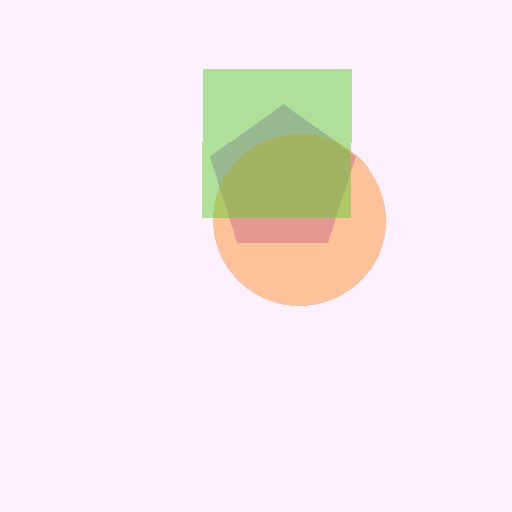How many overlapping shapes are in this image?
There are 3 overlapping shapes in the image.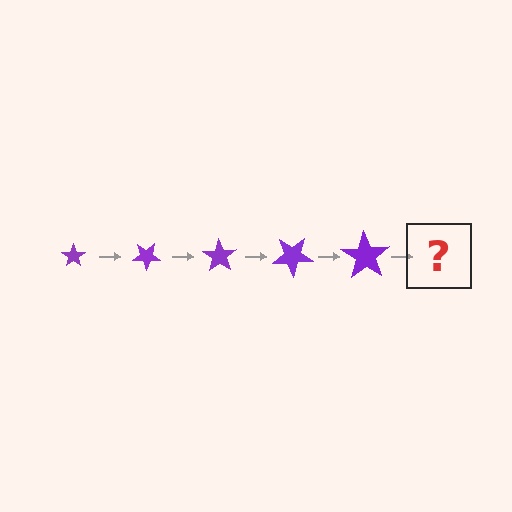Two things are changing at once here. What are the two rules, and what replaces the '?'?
The two rules are that the star grows larger each step and it rotates 35 degrees each step. The '?' should be a star, larger than the previous one and rotated 175 degrees from the start.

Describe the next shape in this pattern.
It should be a star, larger than the previous one and rotated 175 degrees from the start.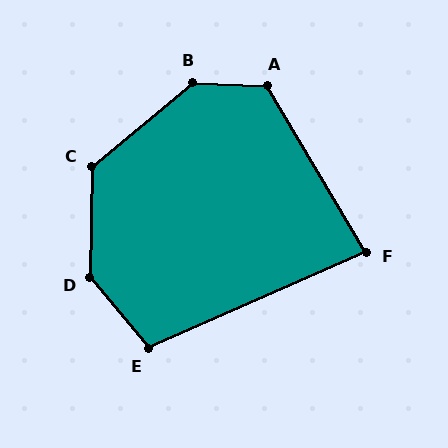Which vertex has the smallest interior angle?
F, at approximately 83 degrees.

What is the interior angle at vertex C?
Approximately 130 degrees (obtuse).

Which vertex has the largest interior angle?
D, at approximately 139 degrees.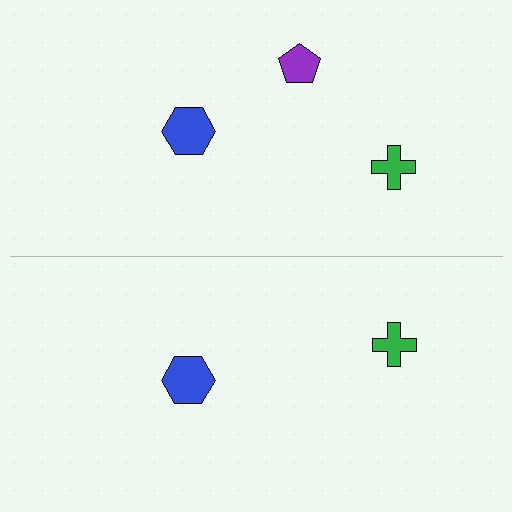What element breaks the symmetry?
A purple pentagon is missing from the bottom side.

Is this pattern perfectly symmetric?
No, the pattern is not perfectly symmetric. A purple pentagon is missing from the bottom side.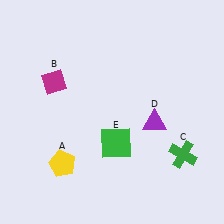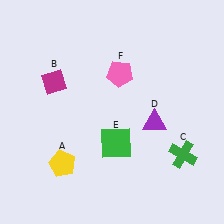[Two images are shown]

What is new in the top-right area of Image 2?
A pink pentagon (F) was added in the top-right area of Image 2.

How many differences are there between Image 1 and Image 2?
There is 1 difference between the two images.